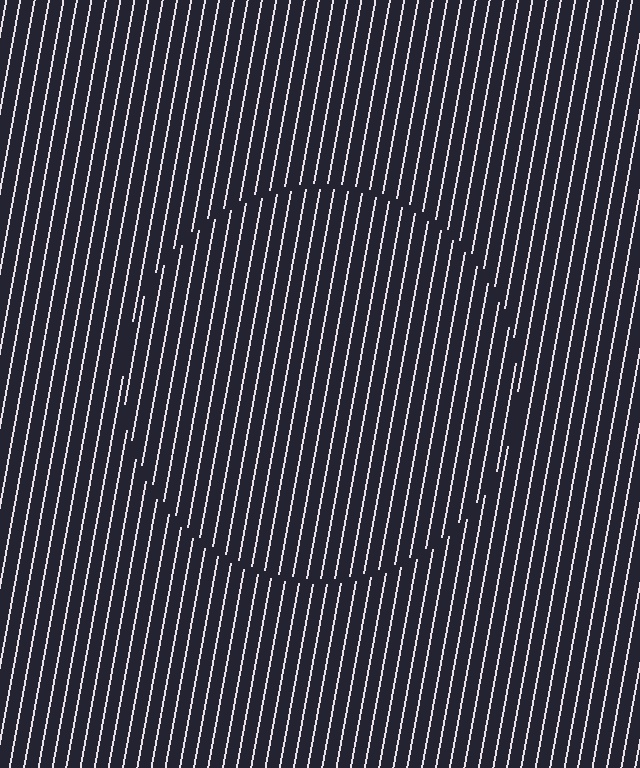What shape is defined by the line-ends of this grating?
An illusory circle. The interior of the shape contains the same grating, shifted by half a period — the contour is defined by the phase discontinuity where line-ends from the inner and outer gratings abut.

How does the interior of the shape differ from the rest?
The interior of the shape contains the same grating, shifted by half a period — the contour is defined by the phase discontinuity where line-ends from the inner and outer gratings abut.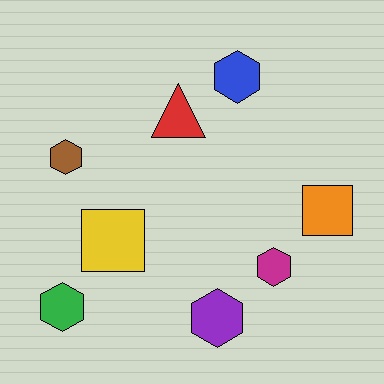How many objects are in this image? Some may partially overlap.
There are 8 objects.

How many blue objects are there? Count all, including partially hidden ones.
There is 1 blue object.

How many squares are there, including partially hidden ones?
There are 2 squares.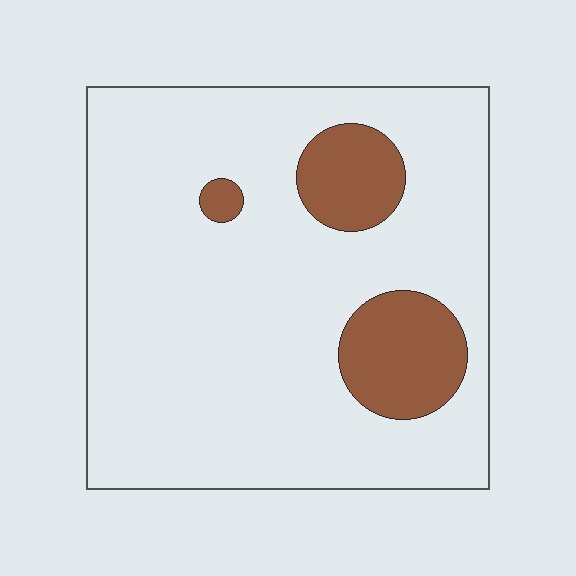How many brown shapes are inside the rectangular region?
3.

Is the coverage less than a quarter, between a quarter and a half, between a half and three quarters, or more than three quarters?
Less than a quarter.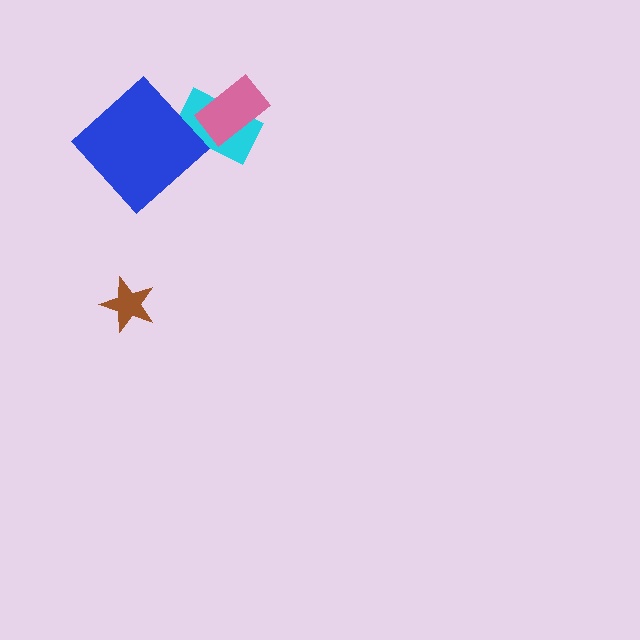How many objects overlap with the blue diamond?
0 objects overlap with the blue diamond.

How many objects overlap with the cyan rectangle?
1 object overlaps with the cyan rectangle.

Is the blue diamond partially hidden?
No, no other shape covers it.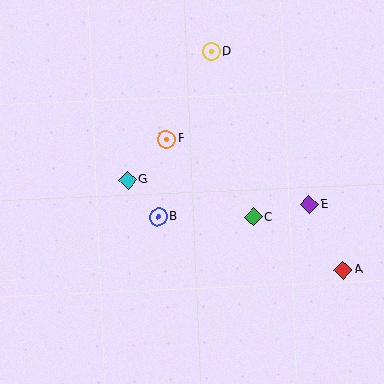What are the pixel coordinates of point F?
Point F is at (166, 139).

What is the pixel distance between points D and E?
The distance between D and E is 182 pixels.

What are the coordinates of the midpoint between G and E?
The midpoint between G and E is at (219, 192).